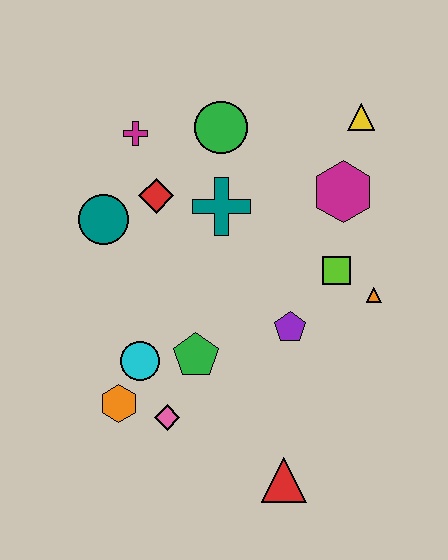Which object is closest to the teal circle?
The red diamond is closest to the teal circle.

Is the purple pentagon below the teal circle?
Yes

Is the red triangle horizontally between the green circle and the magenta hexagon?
Yes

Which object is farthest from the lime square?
The orange hexagon is farthest from the lime square.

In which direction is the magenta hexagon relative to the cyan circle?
The magenta hexagon is to the right of the cyan circle.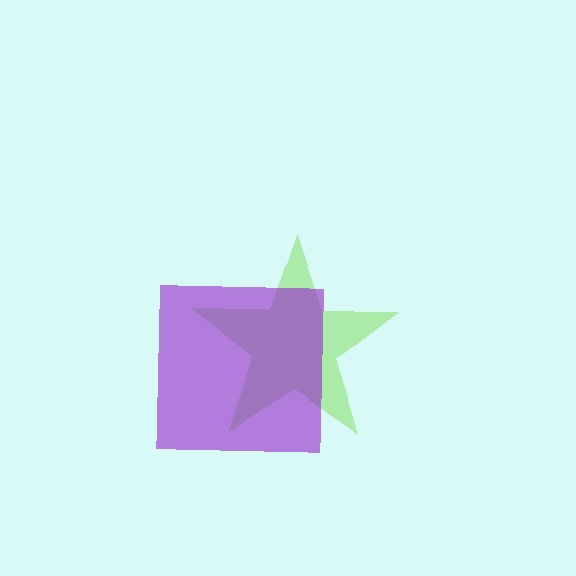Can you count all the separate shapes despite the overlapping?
Yes, there are 2 separate shapes.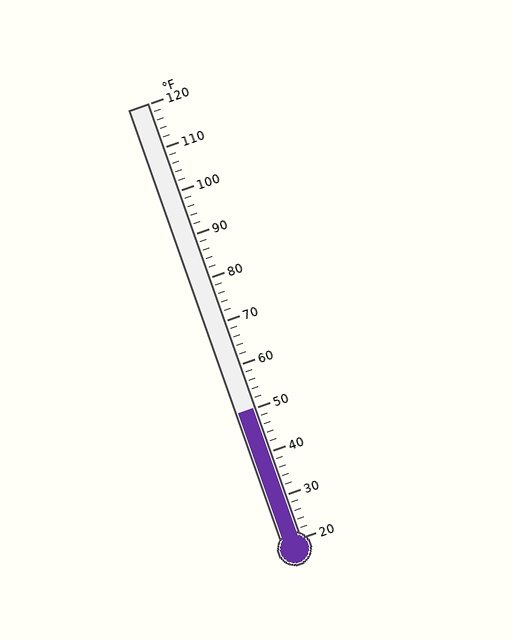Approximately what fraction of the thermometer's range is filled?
The thermometer is filled to approximately 30% of its range.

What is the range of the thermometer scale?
The thermometer scale ranges from 20°F to 120°F.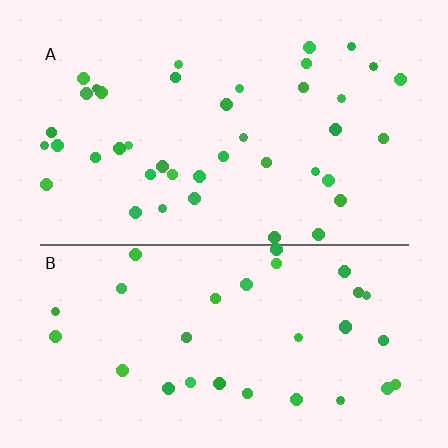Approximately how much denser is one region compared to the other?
Approximately 1.2× — region A over region B.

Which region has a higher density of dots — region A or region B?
A (the top).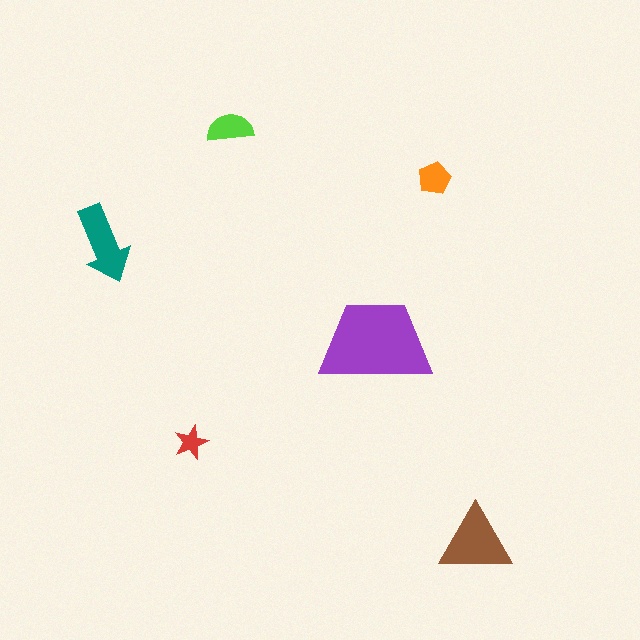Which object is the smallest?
The red star.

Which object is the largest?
The purple trapezoid.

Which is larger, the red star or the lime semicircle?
The lime semicircle.